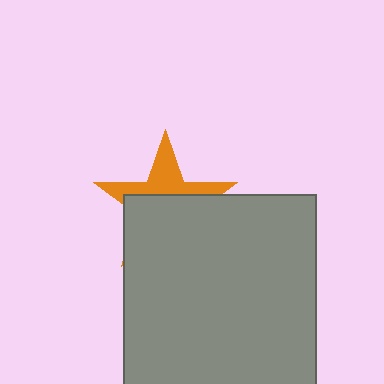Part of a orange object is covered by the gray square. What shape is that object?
It is a star.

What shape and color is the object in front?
The object in front is a gray square.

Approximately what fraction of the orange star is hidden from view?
Roughly 62% of the orange star is hidden behind the gray square.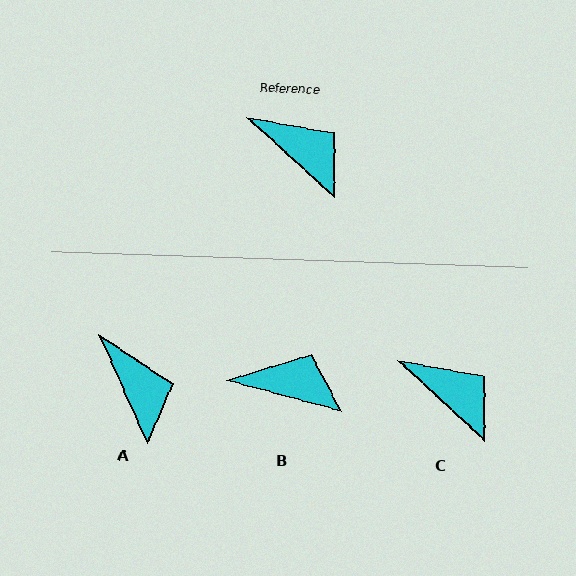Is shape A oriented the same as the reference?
No, it is off by about 23 degrees.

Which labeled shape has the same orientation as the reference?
C.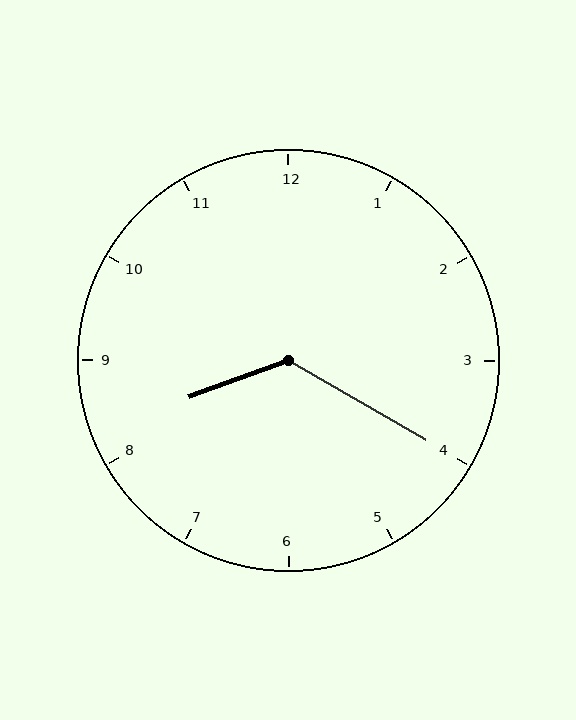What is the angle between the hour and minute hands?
Approximately 130 degrees.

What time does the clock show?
8:20.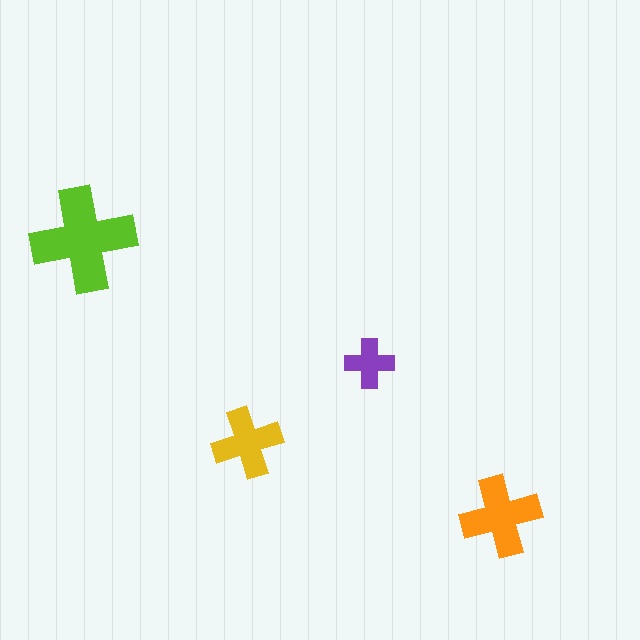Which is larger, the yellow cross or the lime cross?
The lime one.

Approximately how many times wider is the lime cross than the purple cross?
About 2 times wider.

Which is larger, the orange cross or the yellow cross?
The orange one.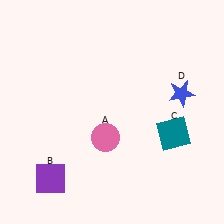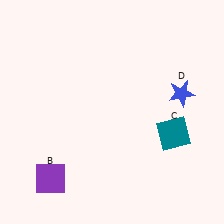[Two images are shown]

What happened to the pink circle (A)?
The pink circle (A) was removed in Image 2. It was in the bottom-left area of Image 1.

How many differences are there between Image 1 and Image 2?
There is 1 difference between the two images.